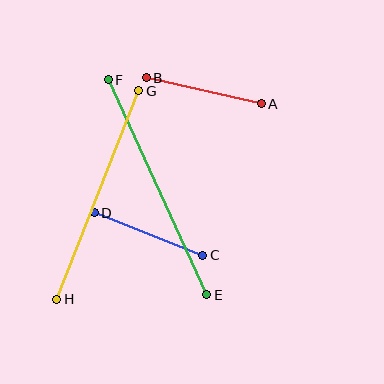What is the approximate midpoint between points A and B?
The midpoint is at approximately (204, 91) pixels.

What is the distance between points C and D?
The distance is approximately 116 pixels.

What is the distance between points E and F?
The distance is approximately 237 pixels.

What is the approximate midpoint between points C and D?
The midpoint is at approximately (149, 234) pixels.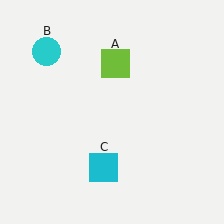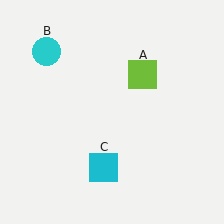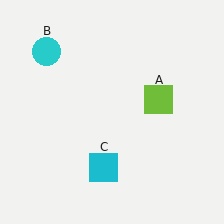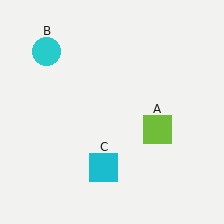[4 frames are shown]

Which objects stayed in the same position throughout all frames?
Cyan circle (object B) and cyan square (object C) remained stationary.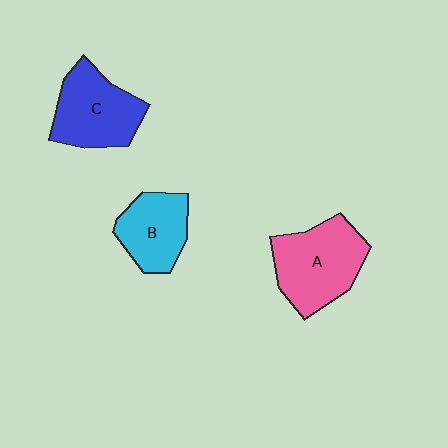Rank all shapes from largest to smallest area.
From largest to smallest: A (pink), C (blue), B (cyan).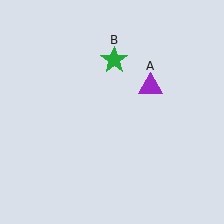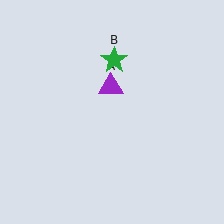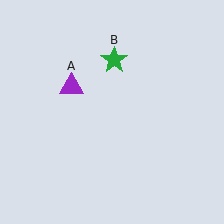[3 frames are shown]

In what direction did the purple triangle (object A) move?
The purple triangle (object A) moved left.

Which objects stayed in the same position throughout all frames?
Green star (object B) remained stationary.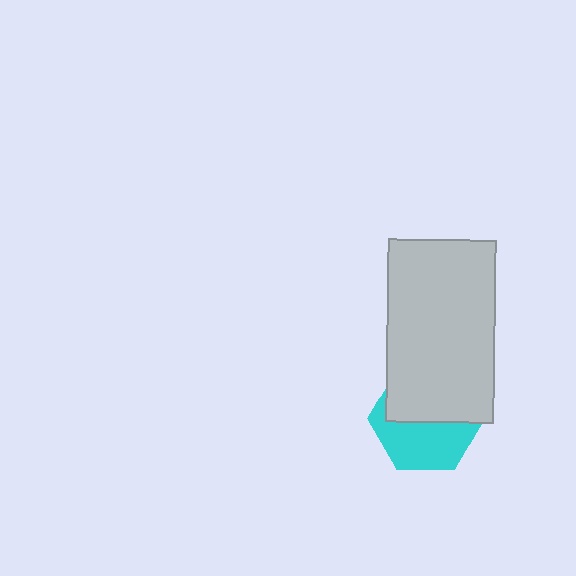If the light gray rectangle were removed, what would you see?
You would see the complete cyan hexagon.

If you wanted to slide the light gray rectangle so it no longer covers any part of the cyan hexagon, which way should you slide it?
Slide it up — that is the most direct way to separate the two shapes.